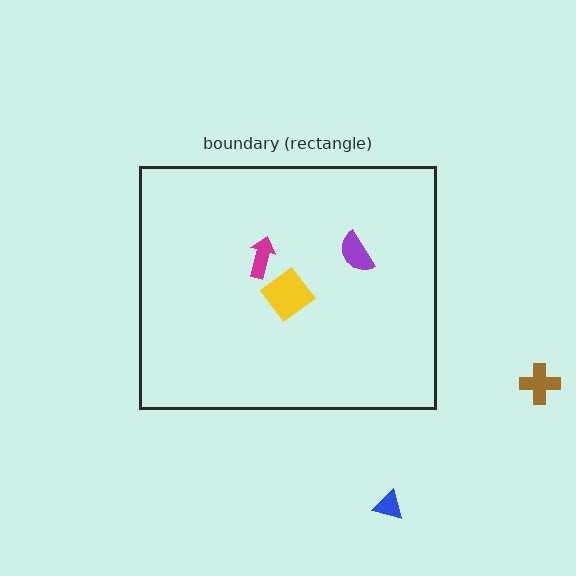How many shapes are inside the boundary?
3 inside, 2 outside.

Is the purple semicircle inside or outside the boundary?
Inside.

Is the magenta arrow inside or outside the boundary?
Inside.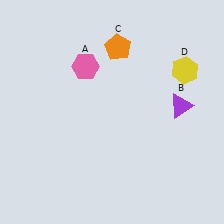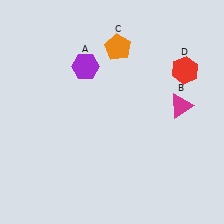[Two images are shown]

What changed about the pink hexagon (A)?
In Image 1, A is pink. In Image 2, it changed to purple.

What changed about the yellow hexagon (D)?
In Image 1, D is yellow. In Image 2, it changed to red.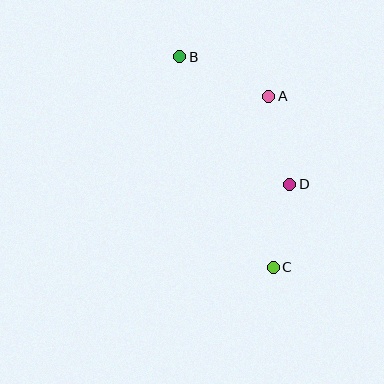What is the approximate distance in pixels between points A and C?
The distance between A and C is approximately 171 pixels.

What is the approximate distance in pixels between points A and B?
The distance between A and B is approximately 97 pixels.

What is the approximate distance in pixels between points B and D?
The distance between B and D is approximately 168 pixels.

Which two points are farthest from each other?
Points B and C are farthest from each other.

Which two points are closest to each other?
Points C and D are closest to each other.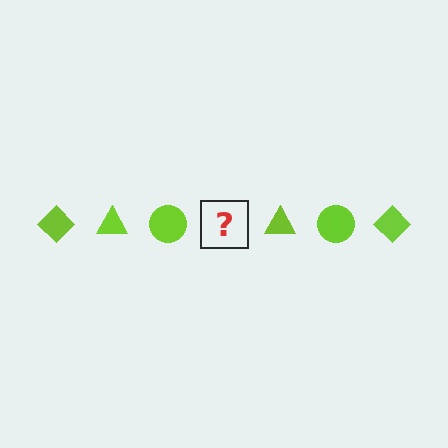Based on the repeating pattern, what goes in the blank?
The blank should be a lime diamond.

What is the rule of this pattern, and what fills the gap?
The rule is that the pattern cycles through diamond, triangle, circle shapes in lime. The gap should be filled with a lime diamond.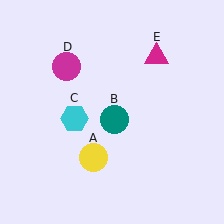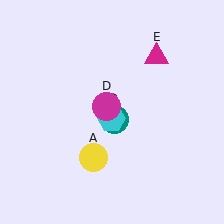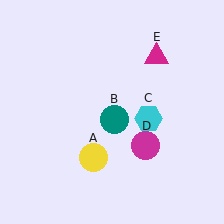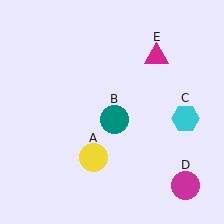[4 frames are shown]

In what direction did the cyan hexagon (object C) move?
The cyan hexagon (object C) moved right.